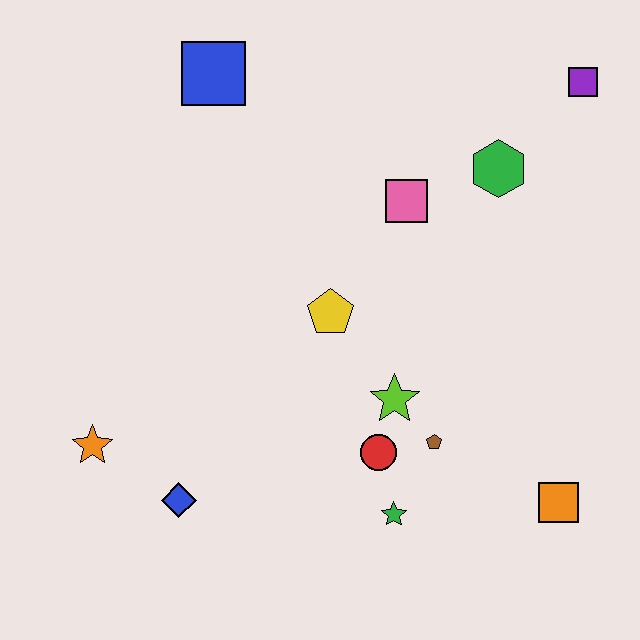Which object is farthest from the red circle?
The purple square is farthest from the red circle.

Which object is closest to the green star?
The red circle is closest to the green star.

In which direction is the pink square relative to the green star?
The pink square is above the green star.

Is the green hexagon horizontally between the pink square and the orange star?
No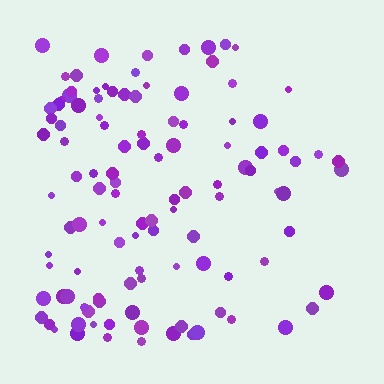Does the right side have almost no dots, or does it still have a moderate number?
Still a moderate number, just noticeably fewer than the left.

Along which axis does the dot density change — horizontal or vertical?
Horizontal.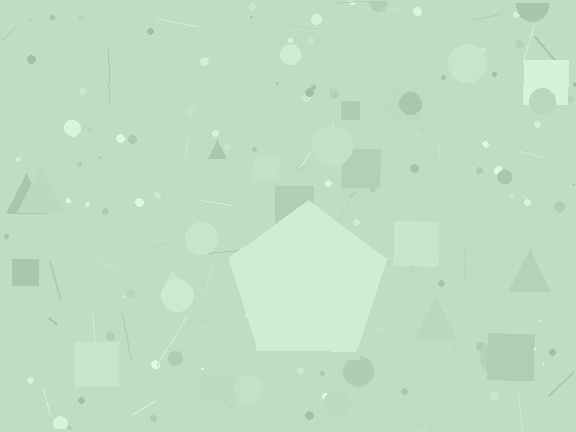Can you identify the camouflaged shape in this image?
The camouflaged shape is a pentagon.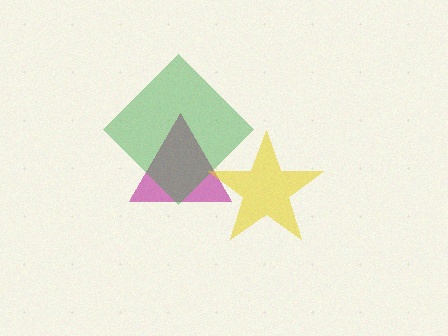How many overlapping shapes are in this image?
There are 3 overlapping shapes in the image.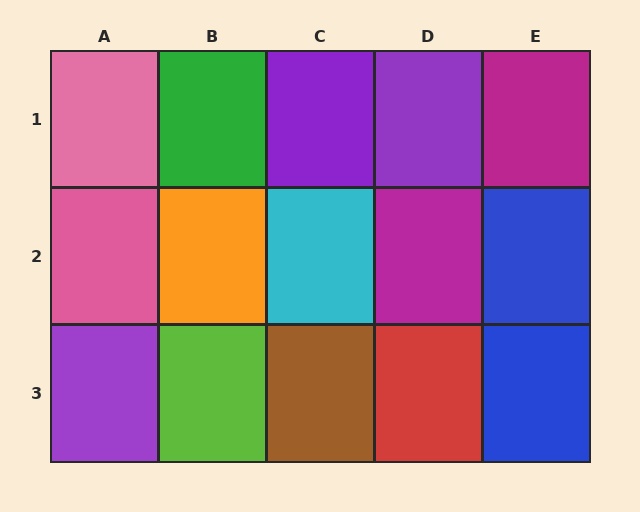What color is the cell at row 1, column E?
Magenta.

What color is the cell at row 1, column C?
Purple.